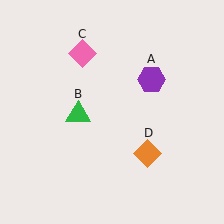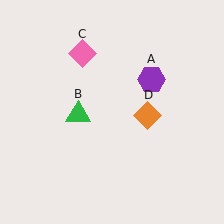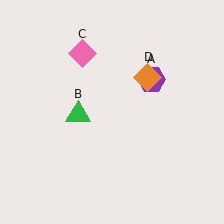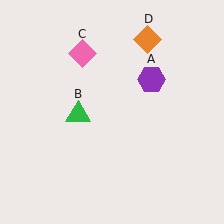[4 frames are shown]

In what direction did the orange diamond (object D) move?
The orange diamond (object D) moved up.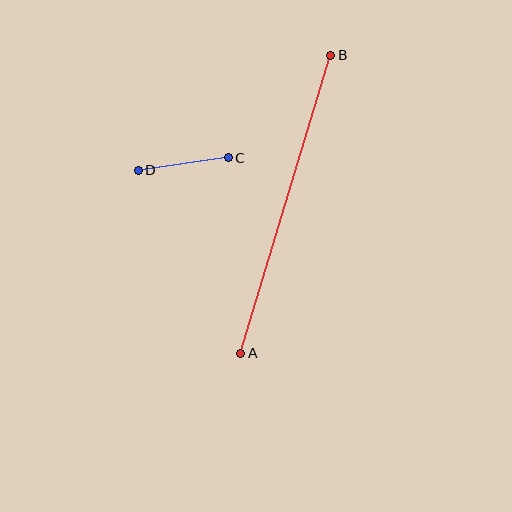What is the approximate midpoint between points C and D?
The midpoint is at approximately (183, 164) pixels.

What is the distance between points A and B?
The distance is approximately 311 pixels.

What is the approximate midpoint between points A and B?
The midpoint is at approximately (286, 204) pixels.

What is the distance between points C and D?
The distance is approximately 91 pixels.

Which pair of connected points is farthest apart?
Points A and B are farthest apart.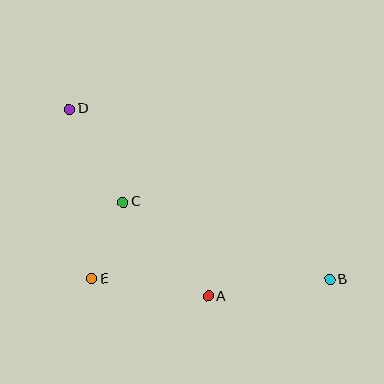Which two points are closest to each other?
Points C and E are closest to each other.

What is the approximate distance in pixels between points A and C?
The distance between A and C is approximately 127 pixels.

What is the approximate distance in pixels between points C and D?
The distance between C and D is approximately 107 pixels.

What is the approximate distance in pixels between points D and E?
The distance between D and E is approximately 171 pixels.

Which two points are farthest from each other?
Points B and D are farthest from each other.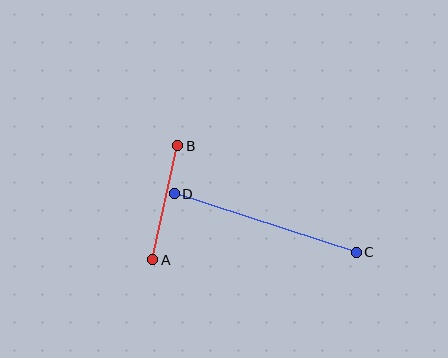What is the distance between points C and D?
The distance is approximately 191 pixels.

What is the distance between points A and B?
The distance is approximately 116 pixels.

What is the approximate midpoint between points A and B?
The midpoint is at approximately (165, 203) pixels.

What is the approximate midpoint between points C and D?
The midpoint is at approximately (265, 223) pixels.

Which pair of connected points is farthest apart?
Points C and D are farthest apart.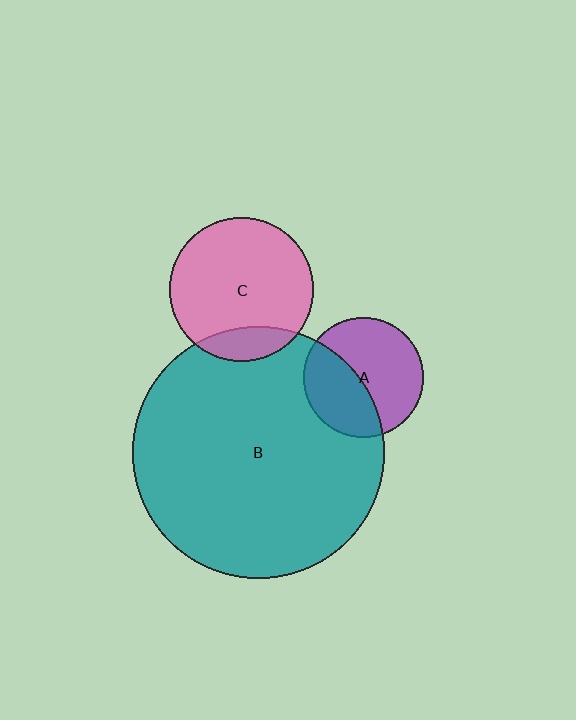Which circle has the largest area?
Circle B (teal).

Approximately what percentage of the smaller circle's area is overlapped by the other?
Approximately 15%.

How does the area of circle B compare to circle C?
Approximately 3.1 times.